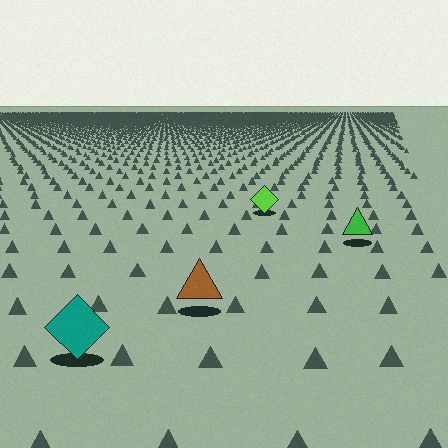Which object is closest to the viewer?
The teal diamond is closest. The texture marks near it are larger and more spread out.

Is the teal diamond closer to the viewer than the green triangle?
Yes. The teal diamond is closer — you can tell from the texture gradient: the ground texture is coarser near it.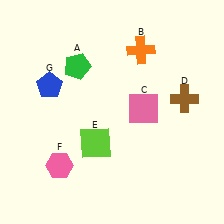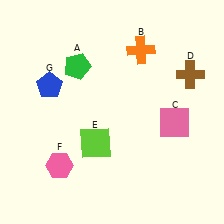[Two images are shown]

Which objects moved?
The objects that moved are: the pink square (C), the brown cross (D).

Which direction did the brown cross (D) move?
The brown cross (D) moved up.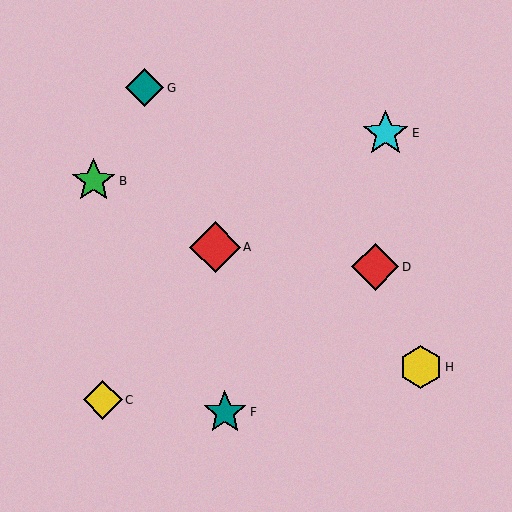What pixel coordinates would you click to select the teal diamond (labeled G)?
Click at (145, 88) to select the teal diamond G.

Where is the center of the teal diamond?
The center of the teal diamond is at (145, 88).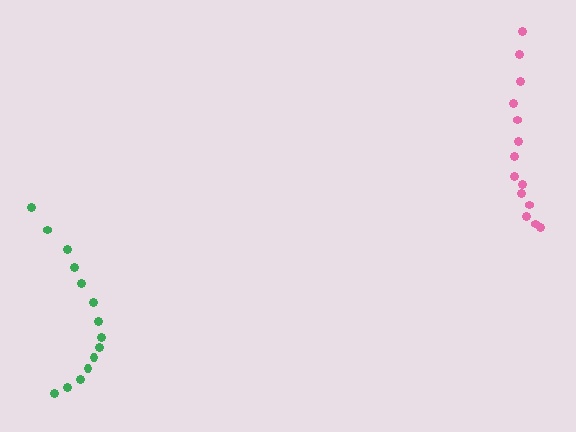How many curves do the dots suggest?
There are 2 distinct paths.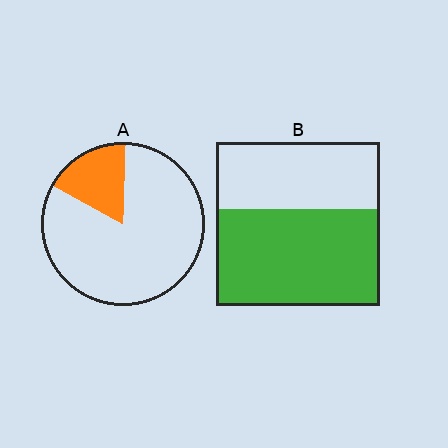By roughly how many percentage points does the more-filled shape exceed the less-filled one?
By roughly 40 percentage points (B over A).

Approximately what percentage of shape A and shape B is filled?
A is approximately 20% and B is approximately 60%.